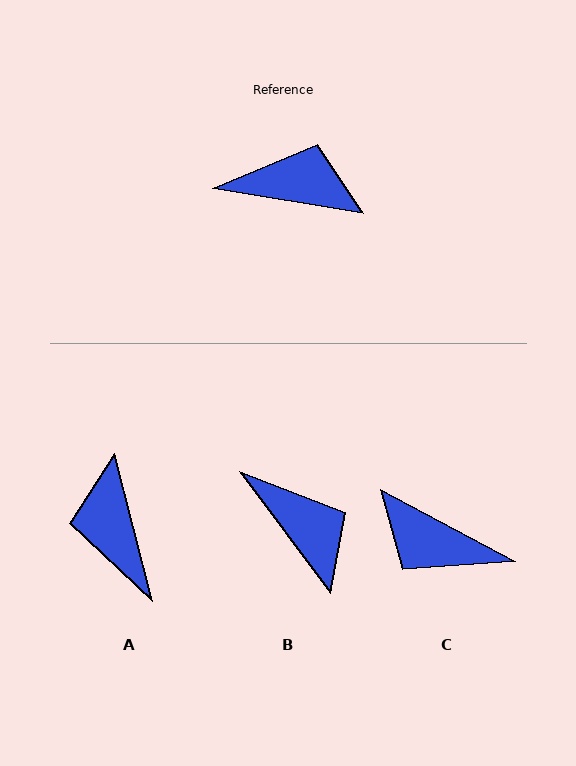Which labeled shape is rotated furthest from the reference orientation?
C, about 161 degrees away.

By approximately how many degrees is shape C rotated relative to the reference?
Approximately 161 degrees counter-clockwise.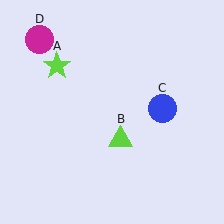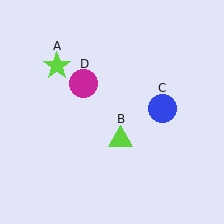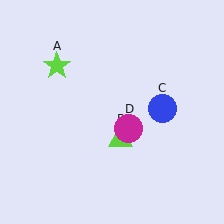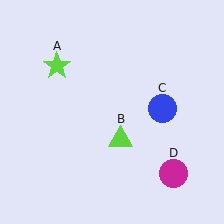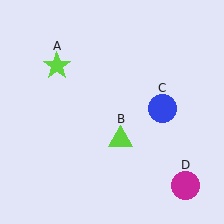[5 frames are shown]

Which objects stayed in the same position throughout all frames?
Lime star (object A) and lime triangle (object B) and blue circle (object C) remained stationary.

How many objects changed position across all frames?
1 object changed position: magenta circle (object D).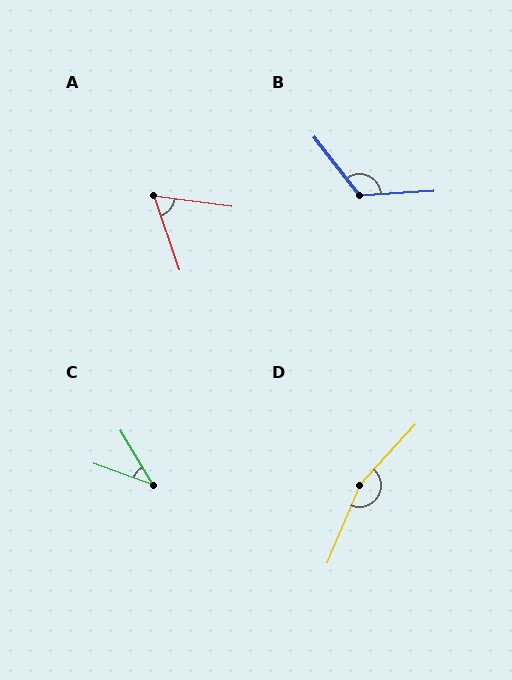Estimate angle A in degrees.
Approximately 64 degrees.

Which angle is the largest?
D, at approximately 161 degrees.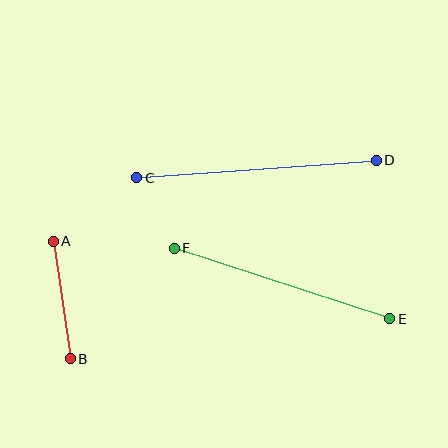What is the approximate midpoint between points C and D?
The midpoint is at approximately (257, 169) pixels.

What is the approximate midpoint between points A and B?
The midpoint is at approximately (62, 300) pixels.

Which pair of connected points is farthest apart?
Points C and D are farthest apart.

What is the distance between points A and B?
The distance is approximately 119 pixels.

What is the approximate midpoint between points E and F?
The midpoint is at approximately (282, 284) pixels.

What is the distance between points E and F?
The distance is approximately 227 pixels.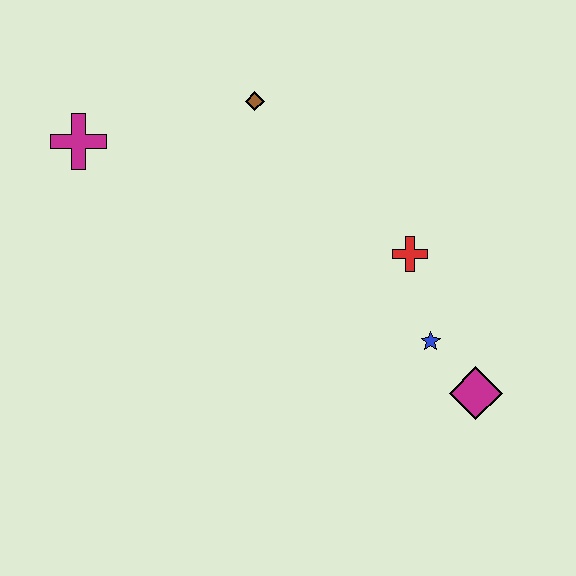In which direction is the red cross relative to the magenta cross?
The red cross is to the right of the magenta cross.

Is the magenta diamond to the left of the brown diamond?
No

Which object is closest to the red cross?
The blue star is closest to the red cross.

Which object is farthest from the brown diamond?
The magenta diamond is farthest from the brown diamond.